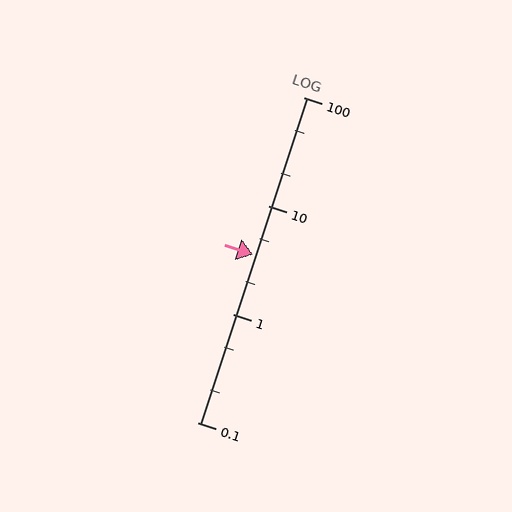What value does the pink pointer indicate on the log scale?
The pointer indicates approximately 3.5.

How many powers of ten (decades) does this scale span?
The scale spans 3 decades, from 0.1 to 100.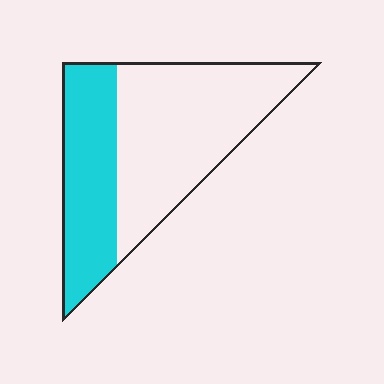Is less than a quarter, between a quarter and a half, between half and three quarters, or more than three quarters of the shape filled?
Between a quarter and a half.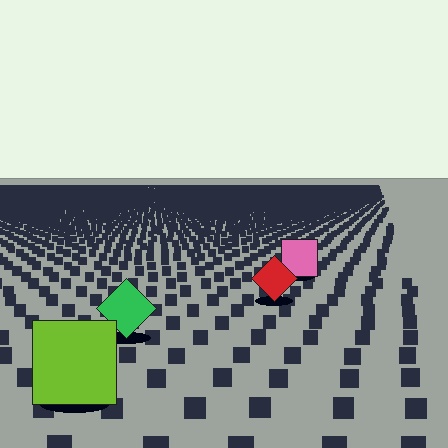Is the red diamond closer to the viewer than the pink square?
Yes. The red diamond is closer — you can tell from the texture gradient: the ground texture is coarser near it.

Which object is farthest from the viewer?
The pink square is farthest from the viewer. It appears smaller and the ground texture around it is denser.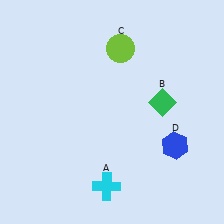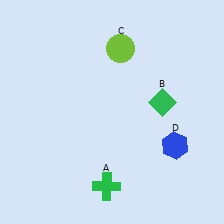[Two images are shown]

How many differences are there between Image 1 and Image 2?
There is 1 difference between the two images.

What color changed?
The cross (A) changed from cyan in Image 1 to green in Image 2.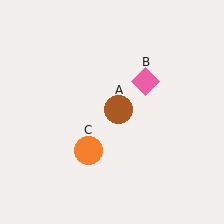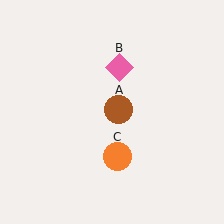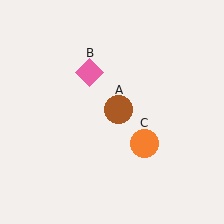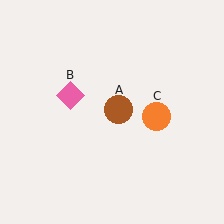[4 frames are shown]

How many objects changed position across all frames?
2 objects changed position: pink diamond (object B), orange circle (object C).